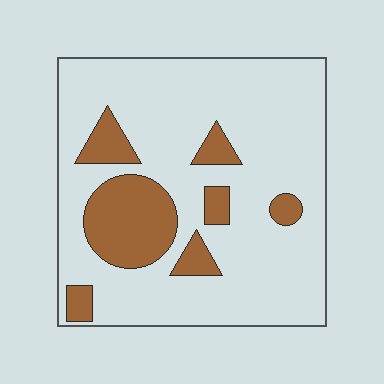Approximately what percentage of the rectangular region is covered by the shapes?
Approximately 20%.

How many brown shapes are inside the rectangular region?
7.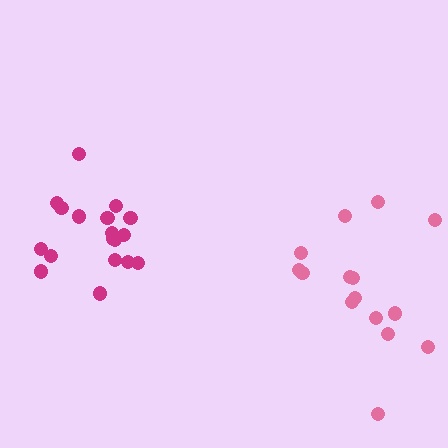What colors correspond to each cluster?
The clusters are colored: magenta, pink.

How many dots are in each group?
Group 1: 18 dots, Group 2: 15 dots (33 total).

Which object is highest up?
The magenta cluster is topmost.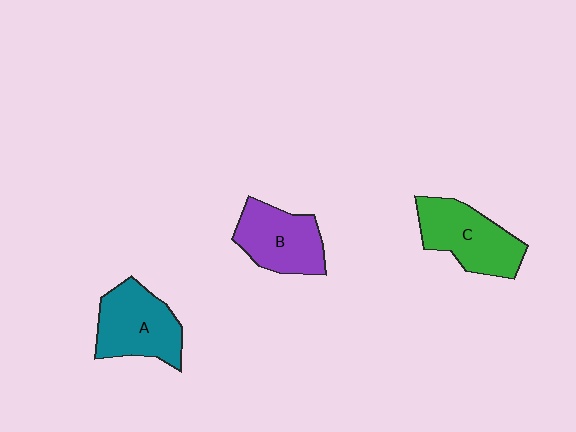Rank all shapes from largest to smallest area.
From largest to smallest: C (green), A (teal), B (purple).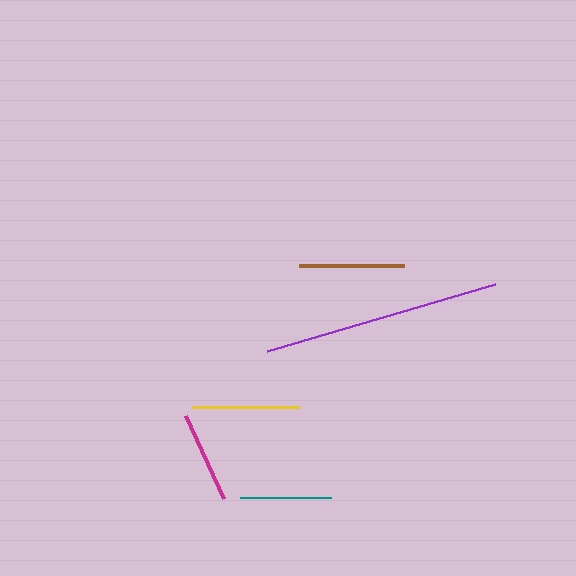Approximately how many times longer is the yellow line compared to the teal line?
The yellow line is approximately 1.2 times the length of the teal line.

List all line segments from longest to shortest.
From longest to shortest: purple, yellow, brown, magenta, teal.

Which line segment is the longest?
The purple line is the longest at approximately 237 pixels.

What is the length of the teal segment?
The teal segment is approximately 91 pixels long.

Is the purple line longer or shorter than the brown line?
The purple line is longer than the brown line.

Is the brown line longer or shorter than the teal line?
The brown line is longer than the teal line.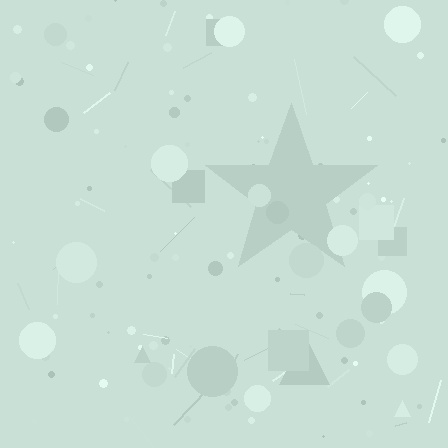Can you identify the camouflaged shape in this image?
The camouflaged shape is a star.